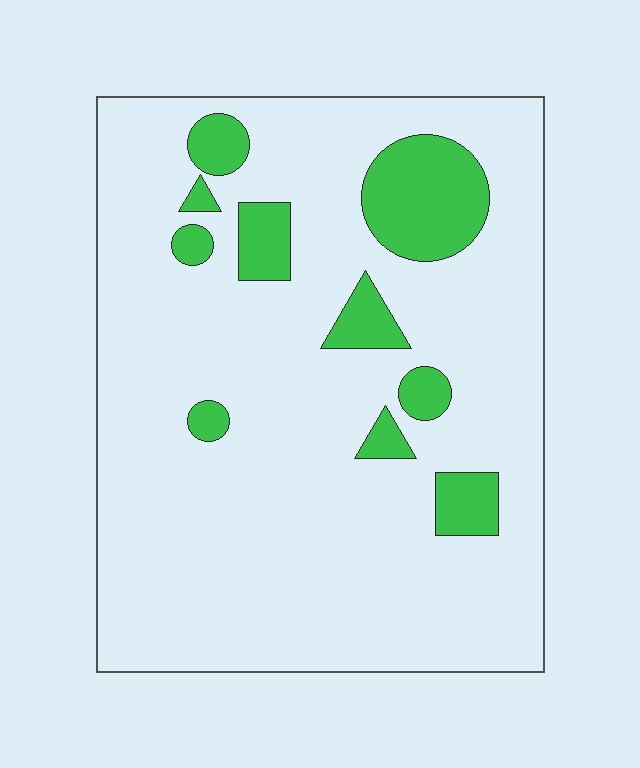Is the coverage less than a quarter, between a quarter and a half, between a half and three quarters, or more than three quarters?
Less than a quarter.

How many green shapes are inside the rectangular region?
10.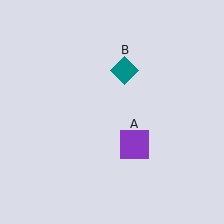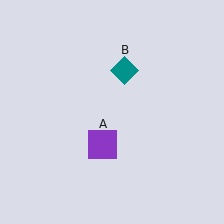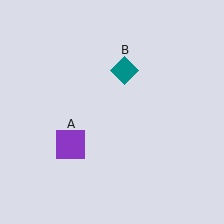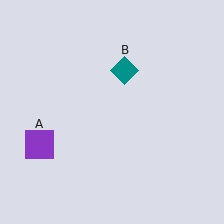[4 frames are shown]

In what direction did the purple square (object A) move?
The purple square (object A) moved left.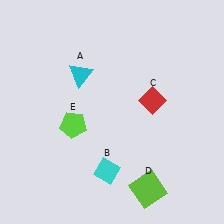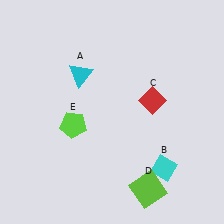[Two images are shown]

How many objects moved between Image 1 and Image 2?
1 object moved between the two images.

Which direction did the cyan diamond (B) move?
The cyan diamond (B) moved right.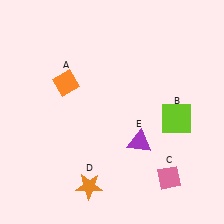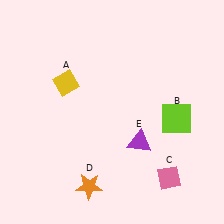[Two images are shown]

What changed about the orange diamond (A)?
In Image 1, A is orange. In Image 2, it changed to yellow.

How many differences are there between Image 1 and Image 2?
There is 1 difference between the two images.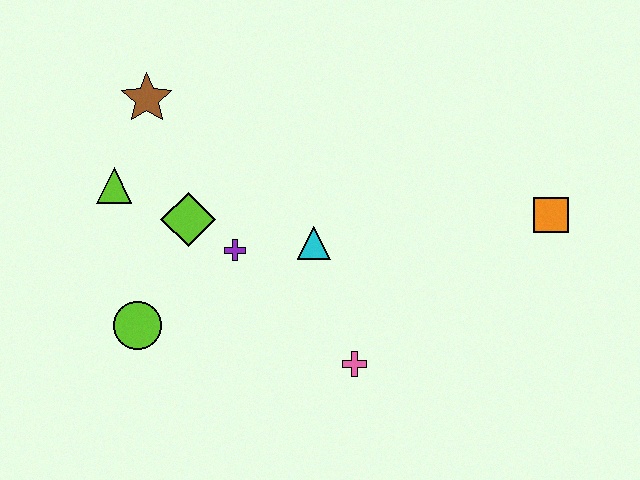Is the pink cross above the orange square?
No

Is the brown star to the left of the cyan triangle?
Yes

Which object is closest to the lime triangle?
The lime diamond is closest to the lime triangle.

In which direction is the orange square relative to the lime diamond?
The orange square is to the right of the lime diamond.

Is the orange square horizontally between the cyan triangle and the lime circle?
No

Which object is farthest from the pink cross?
The brown star is farthest from the pink cross.